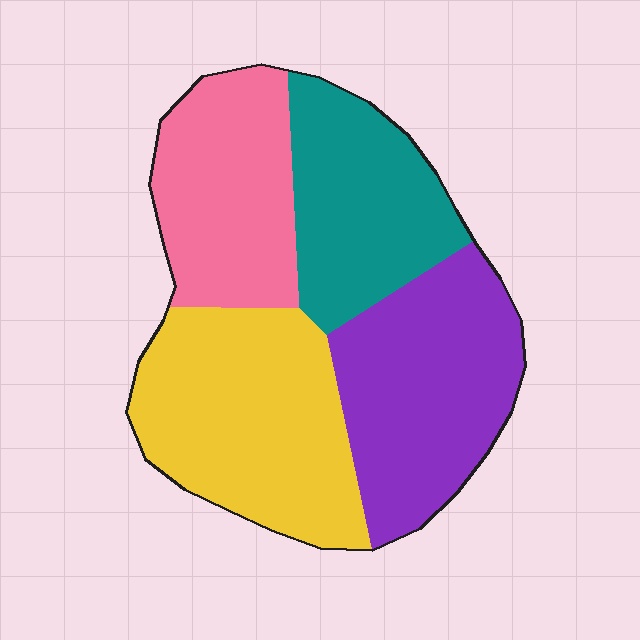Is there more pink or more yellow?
Yellow.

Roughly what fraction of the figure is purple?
Purple takes up between a quarter and a half of the figure.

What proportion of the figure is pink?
Pink takes up between a sixth and a third of the figure.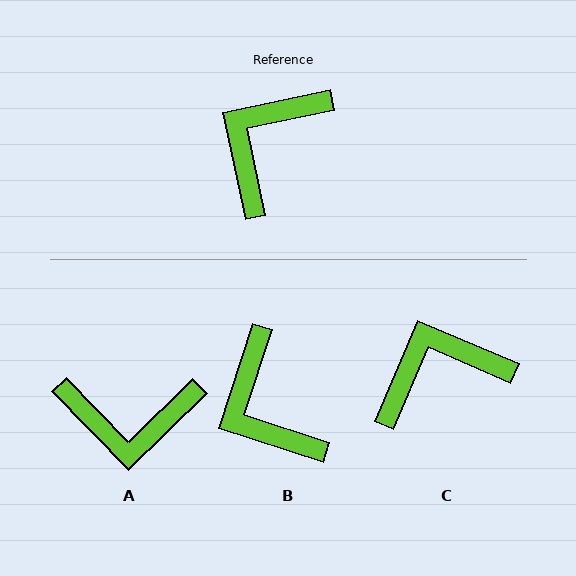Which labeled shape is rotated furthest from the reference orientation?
A, about 123 degrees away.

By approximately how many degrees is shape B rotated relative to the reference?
Approximately 60 degrees counter-clockwise.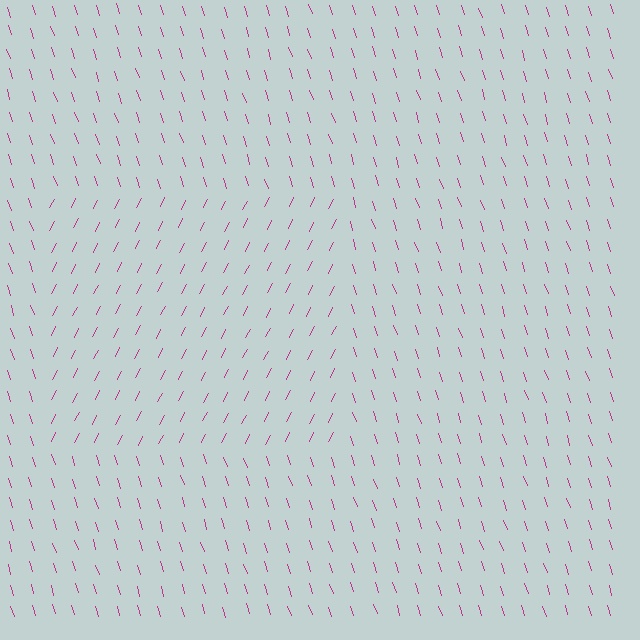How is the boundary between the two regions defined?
The boundary is defined purely by a change in line orientation (approximately 45 degrees difference). All lines are the same color and thickness.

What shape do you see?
I see a rectangle.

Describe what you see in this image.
The image is filled with small magenta line segments. A rectangle region in the image has lines oriented differently from the surrounding lines, creating a visible texture boundary.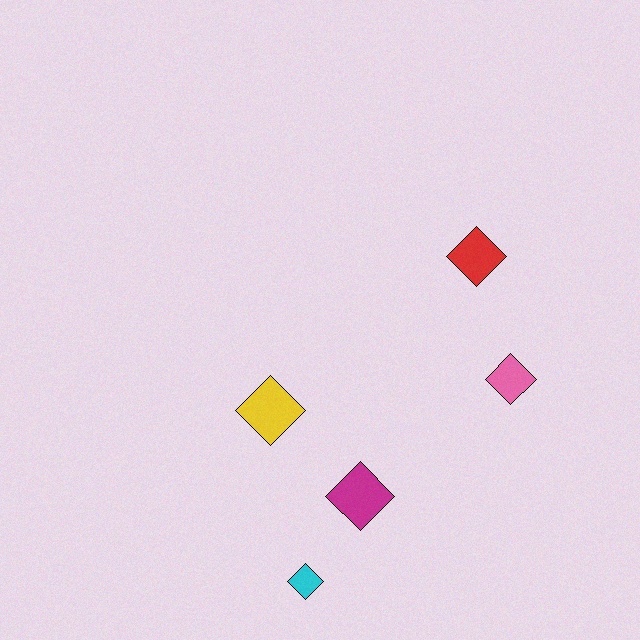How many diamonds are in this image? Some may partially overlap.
There are 5 diamonds.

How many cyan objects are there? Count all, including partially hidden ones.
There is 1 cyan object.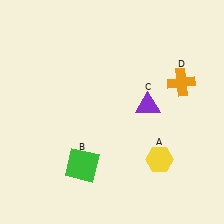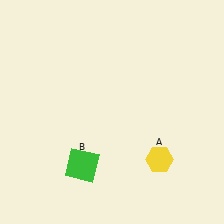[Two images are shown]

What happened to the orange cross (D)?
The orange cross (D) was removed in Image 2. It was in the top-right area of Image 1.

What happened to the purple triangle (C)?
The purple triangle (C) was removed in Image 2. It was in the top-right area of Image 1.